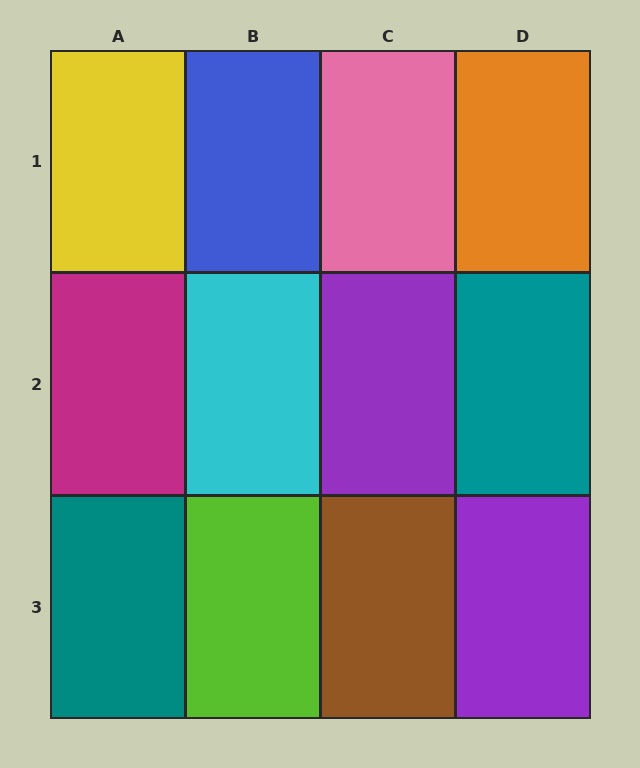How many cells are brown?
1 cell is brown.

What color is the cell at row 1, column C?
Pink.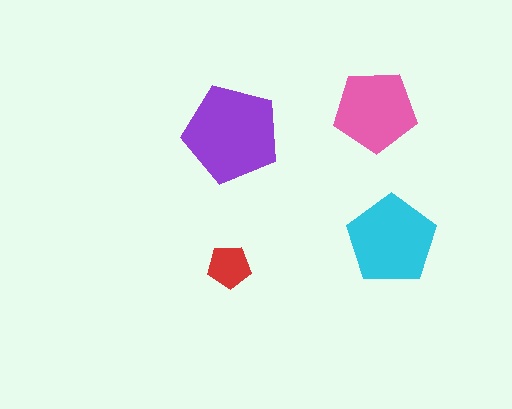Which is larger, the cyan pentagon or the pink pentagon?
The cyan one.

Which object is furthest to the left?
The red pentagon is leftmost.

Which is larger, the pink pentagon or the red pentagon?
The pink one.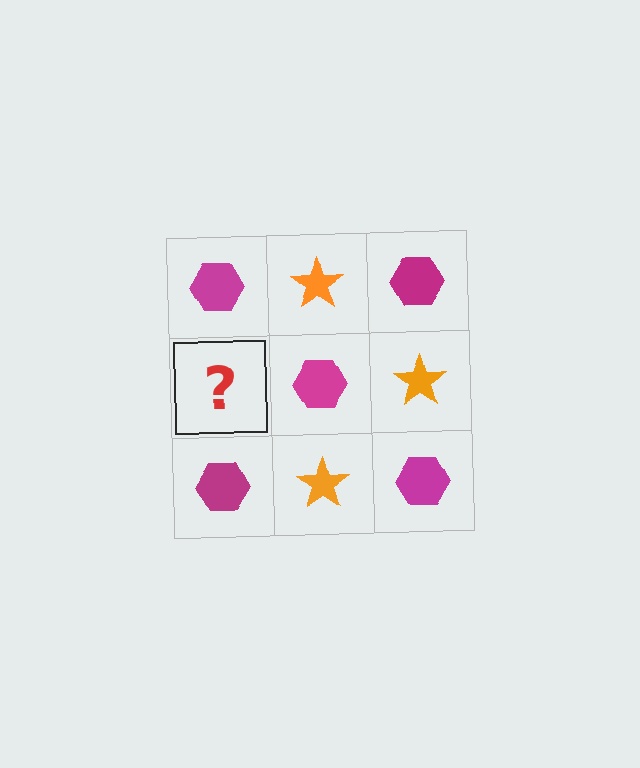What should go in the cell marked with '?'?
The missing cell should contain an orange star.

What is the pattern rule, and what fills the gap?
The rule is that it alternates magenta hexagon and orange star in a checkerboard pattern. The gap should be filled with an orange star.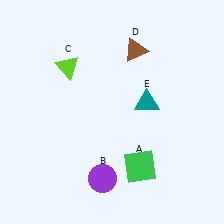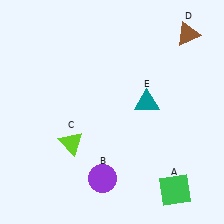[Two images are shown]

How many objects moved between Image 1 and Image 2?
3 objects moved between the two images.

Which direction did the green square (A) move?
The green square (A) moved right.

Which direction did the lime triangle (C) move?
The lime triangle (C) moved down.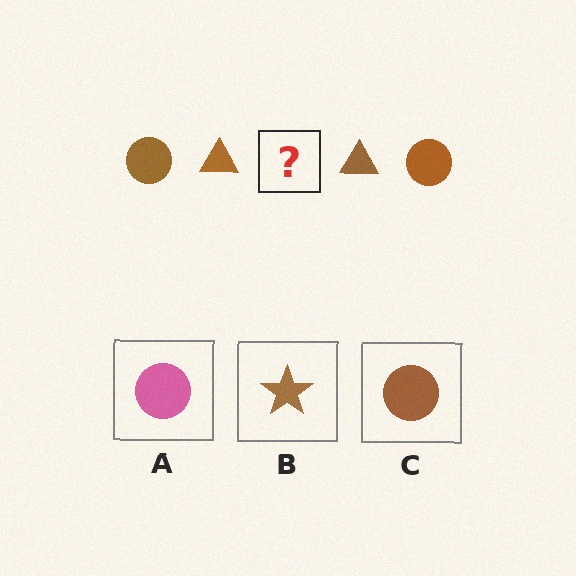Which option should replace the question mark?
Option C.